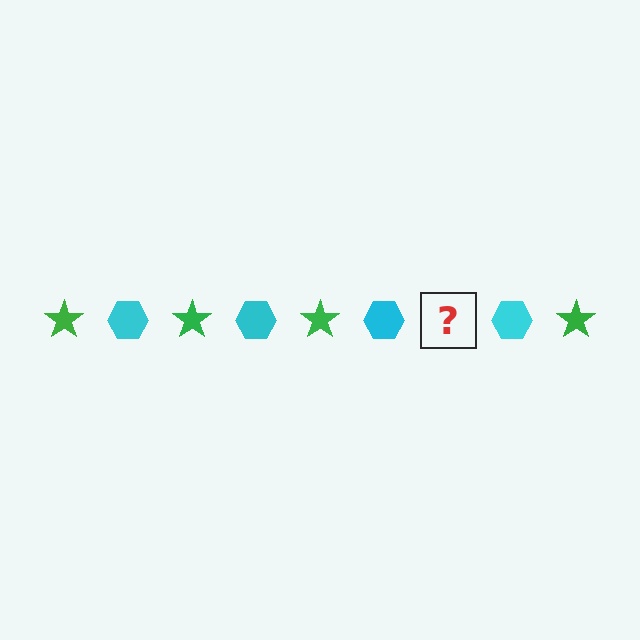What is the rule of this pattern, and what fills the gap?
The rule is that the pattern alternates between green star and cyan hexagon. The gap should be filled with a green star.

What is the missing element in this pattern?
The missing element is a green star.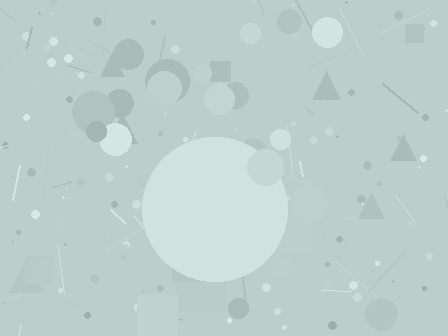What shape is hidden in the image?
A circle is hidden in the image.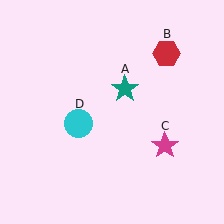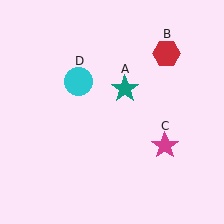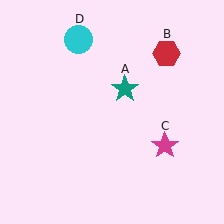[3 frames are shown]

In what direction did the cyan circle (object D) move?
The cyan circle (object D) moved up.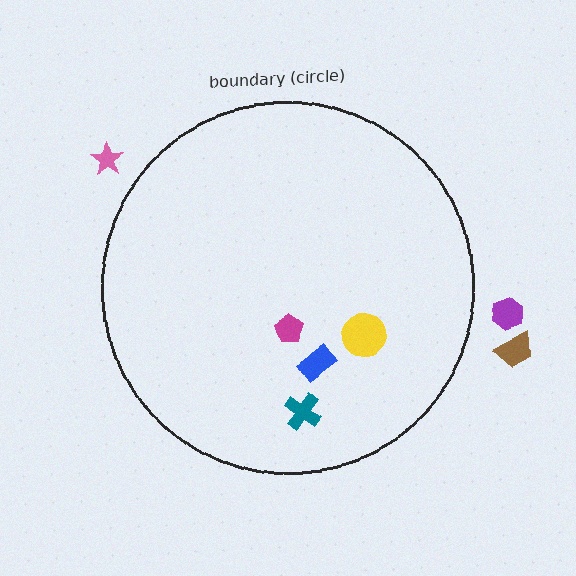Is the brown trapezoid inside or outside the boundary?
Outside.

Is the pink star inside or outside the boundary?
Outside.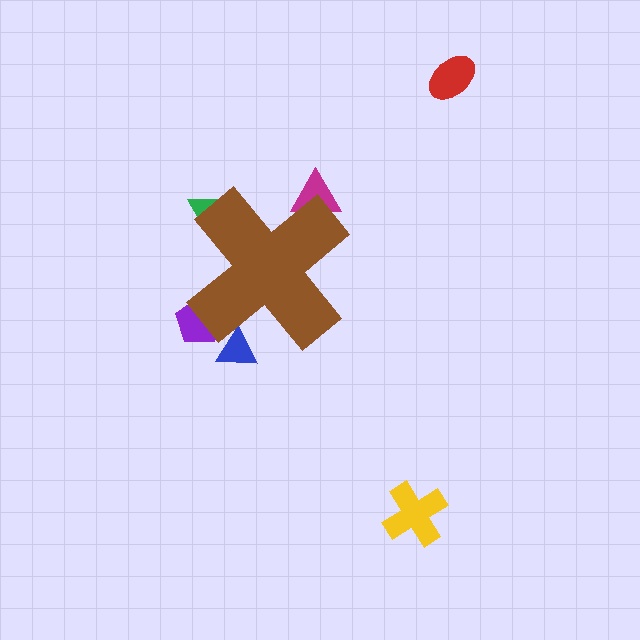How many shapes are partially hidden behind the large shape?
4 shapes are partially hidden.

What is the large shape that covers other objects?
A brown cross.